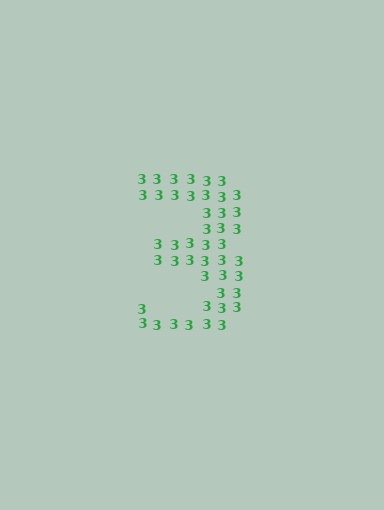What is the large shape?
The large shape is the digit 3.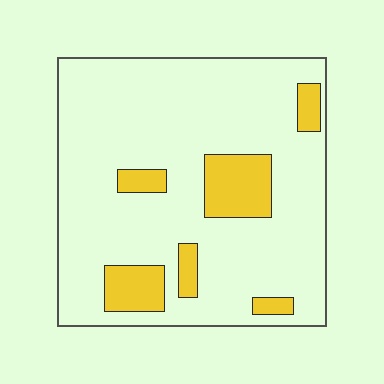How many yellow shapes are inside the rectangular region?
6.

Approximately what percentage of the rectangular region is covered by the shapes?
Approximately 15%.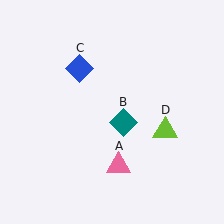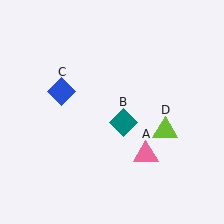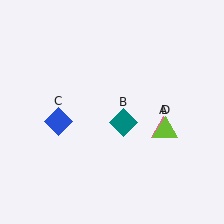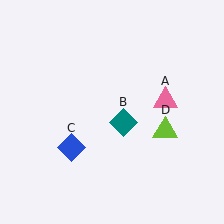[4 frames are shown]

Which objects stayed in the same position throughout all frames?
Teal diamond (object B) and lime triangle (object D) remained stationary.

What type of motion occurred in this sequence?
The pink triangle (object A), blue diamond (object C) rotated counterclockwise around the center of the scene.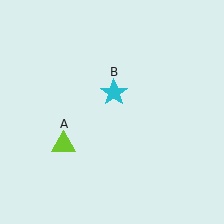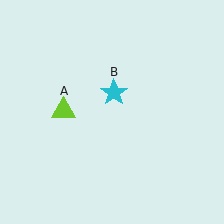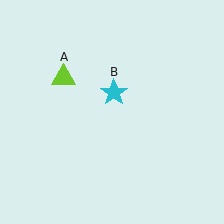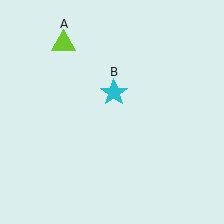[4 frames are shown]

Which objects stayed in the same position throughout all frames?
Cyan star (object B) remained stationary.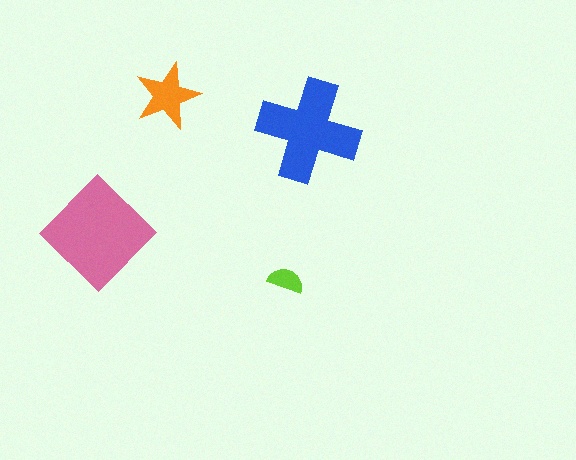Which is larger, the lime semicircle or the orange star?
The orange star.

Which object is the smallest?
The lime semicircle.